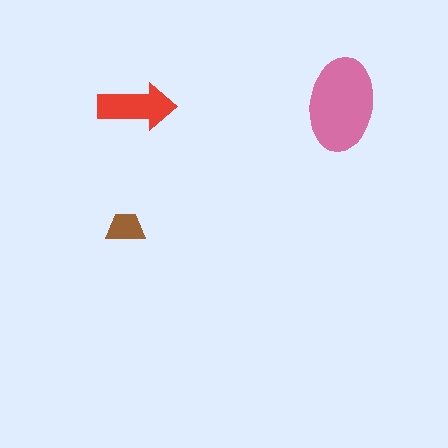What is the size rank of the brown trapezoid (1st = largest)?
3rd.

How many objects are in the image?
There are 3 objects in the image.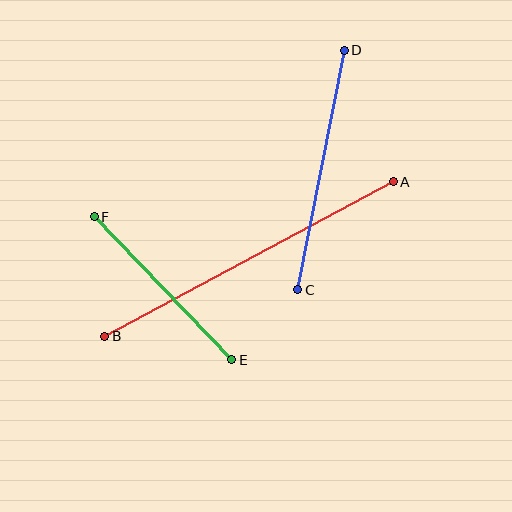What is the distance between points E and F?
The distance is approximately 199 pixels.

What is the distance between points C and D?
The distance is approximately 244 pixels.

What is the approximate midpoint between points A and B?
The midpoint is at approximately (249, 259) pixels.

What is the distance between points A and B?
The distance is approximately 327 pixels.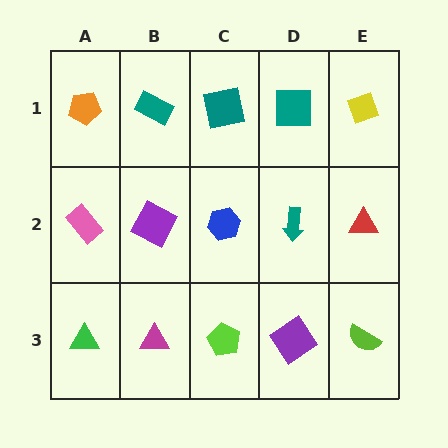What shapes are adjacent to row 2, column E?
A yellow diamond (row 1, column E), a lime semicircle (row 3, column E), a teal arrow (row 2, column D).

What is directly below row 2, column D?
A purple diamond.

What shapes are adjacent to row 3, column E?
A red triangle (row 2, column E), a purple diamond (row 3, column D).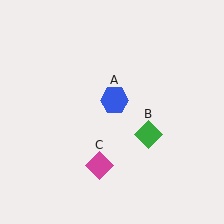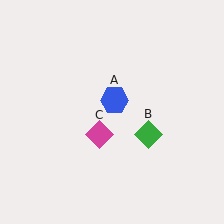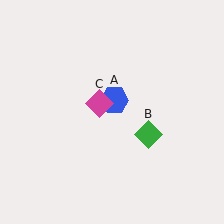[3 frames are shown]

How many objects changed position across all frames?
1 object changed position: magenta diamond (object C).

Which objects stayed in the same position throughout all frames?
Blue hexagon (object A) and green diamond (object B) remained stationary.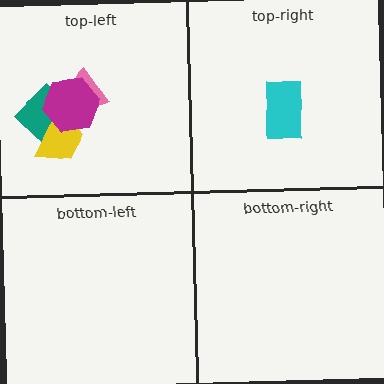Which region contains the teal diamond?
The top-left region.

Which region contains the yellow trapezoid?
The top-left region.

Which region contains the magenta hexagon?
The top-left region.